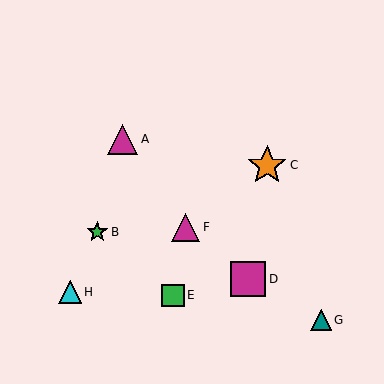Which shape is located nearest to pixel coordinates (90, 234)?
The green star (labeled B) at (97, 232) is nearest to that location.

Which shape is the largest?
The orange star (labeled C) is the largest.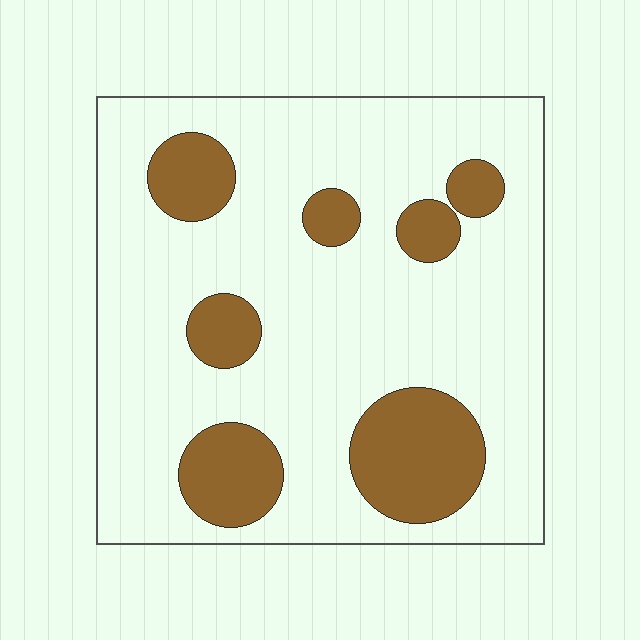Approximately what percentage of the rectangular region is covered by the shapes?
Approximately 20%.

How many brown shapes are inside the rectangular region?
7.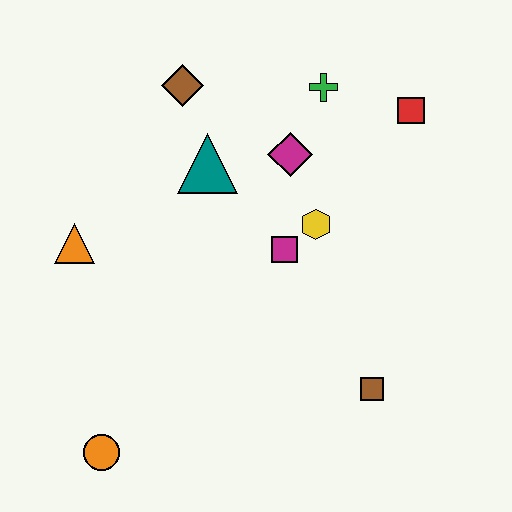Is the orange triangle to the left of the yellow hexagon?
Yes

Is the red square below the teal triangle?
No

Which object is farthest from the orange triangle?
The red square is farthest from the orange triangle.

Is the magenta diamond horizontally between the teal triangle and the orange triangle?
No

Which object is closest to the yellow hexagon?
The magenta square is closest to the yellow hexagon.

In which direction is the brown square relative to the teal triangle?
The brown square is below the teal triangle.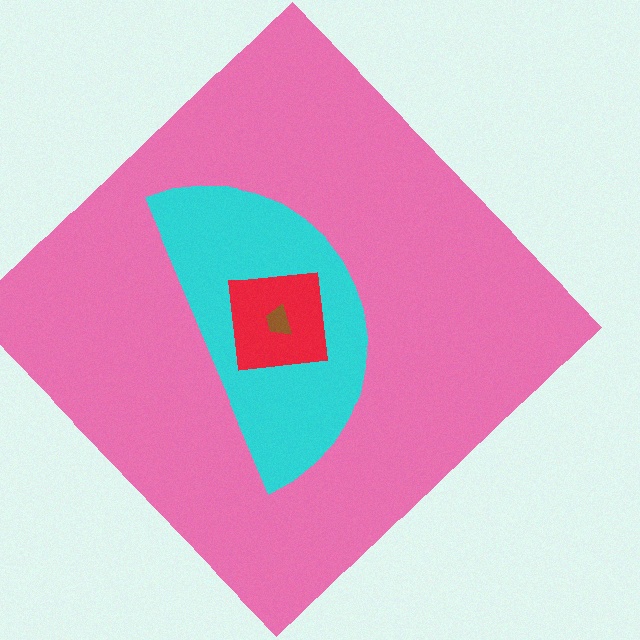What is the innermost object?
The brown trapezoid.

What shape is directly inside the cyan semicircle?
The red square.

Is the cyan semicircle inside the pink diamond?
Yes.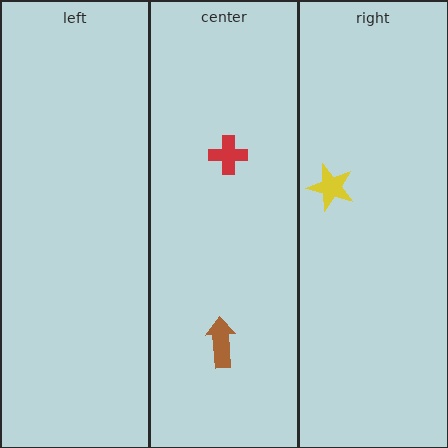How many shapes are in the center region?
2.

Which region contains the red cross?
The center region.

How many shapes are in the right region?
1.